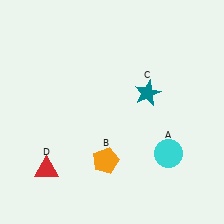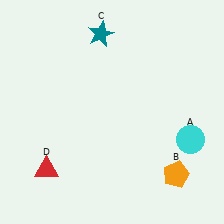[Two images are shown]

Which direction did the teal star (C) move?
The teal star (C) moved up.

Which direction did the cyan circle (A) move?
The cyan circle (A) moved right.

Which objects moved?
The objects that moved are: the cyan circle (A), the orange pentagon (B), the teal star (C).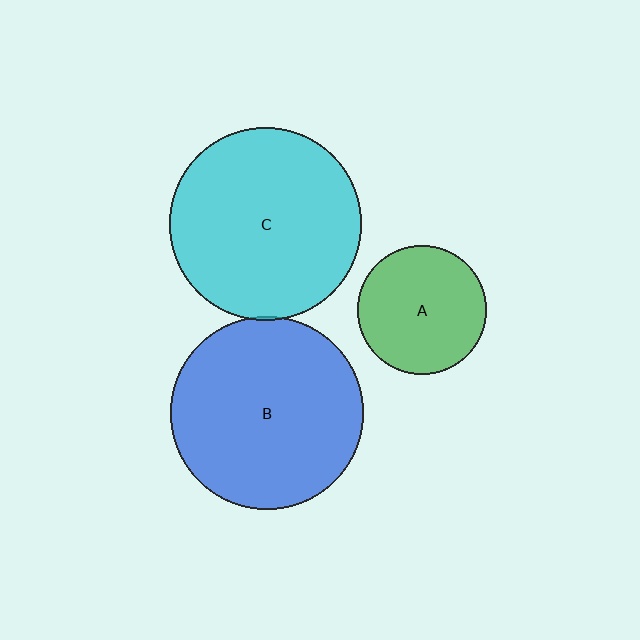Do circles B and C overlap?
Yes.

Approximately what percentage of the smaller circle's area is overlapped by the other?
Approximately 5%.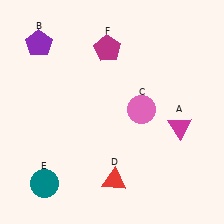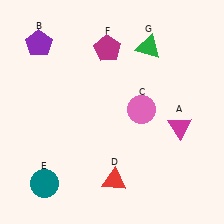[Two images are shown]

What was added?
A green triangle (G) was added in Image 2.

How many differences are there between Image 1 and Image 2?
There is 1 difference between the two images.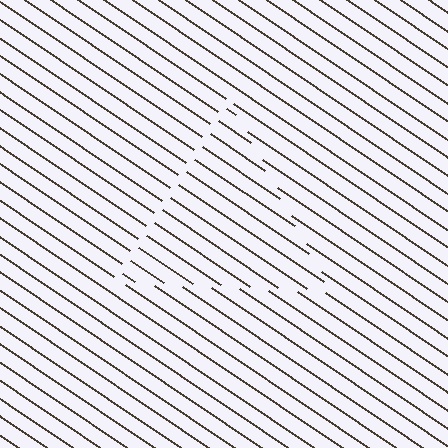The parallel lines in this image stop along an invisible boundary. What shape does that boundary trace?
An illusory triangle. The interior of the shape contains the same grating, shifted by half a period — the contour is defined by the phase discontinuity where line-ends from the inner and outer gratings abut.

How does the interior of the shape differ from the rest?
The interior of the shape contains the same grating, shifted by half a period — the contour is defined by the phase discontinuity where line-ends from the inner and outer gratings abut.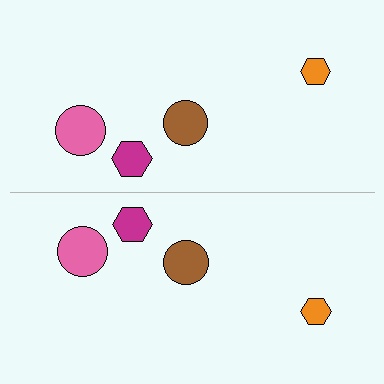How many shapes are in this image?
There are 8 shapes in this image.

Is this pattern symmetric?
Yes, this pattern has bilateral (reflection) symmetry.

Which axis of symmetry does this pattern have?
The pattern has a horizontal axis of symmetry running through the center of the image.